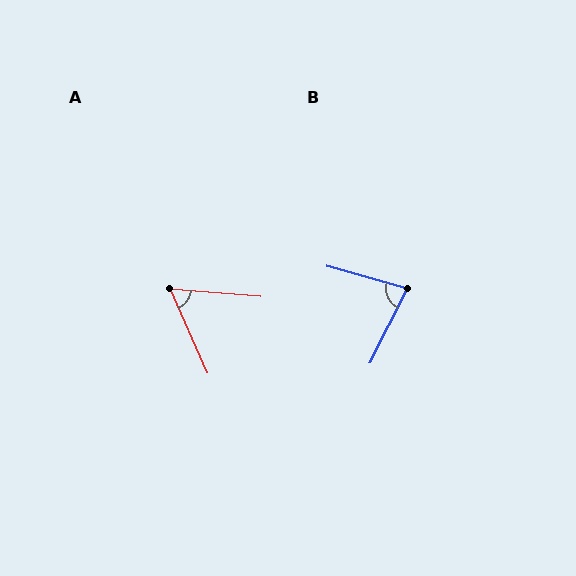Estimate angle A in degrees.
Approximately 62 degrees.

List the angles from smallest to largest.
A (62°), B (79°).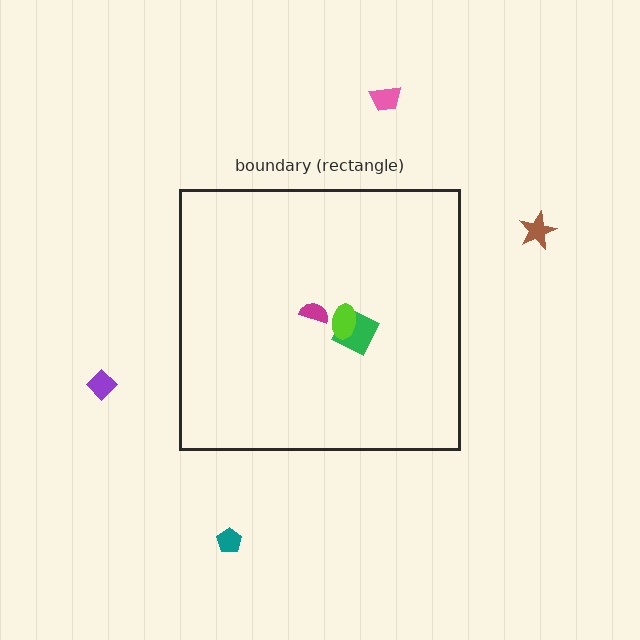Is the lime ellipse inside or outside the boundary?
Inside.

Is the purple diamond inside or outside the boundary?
Outside.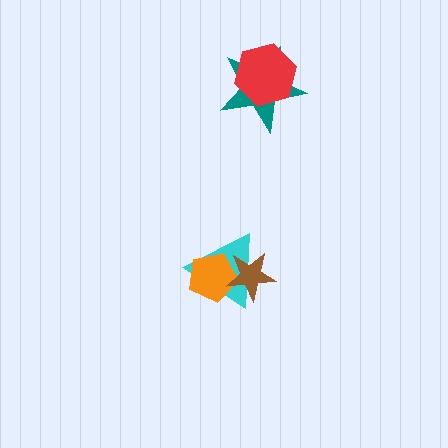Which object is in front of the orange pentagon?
The brown star is in front of the orange pentagon.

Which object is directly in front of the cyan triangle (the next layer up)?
The orange pentagon is directly in front of the cyan triangle.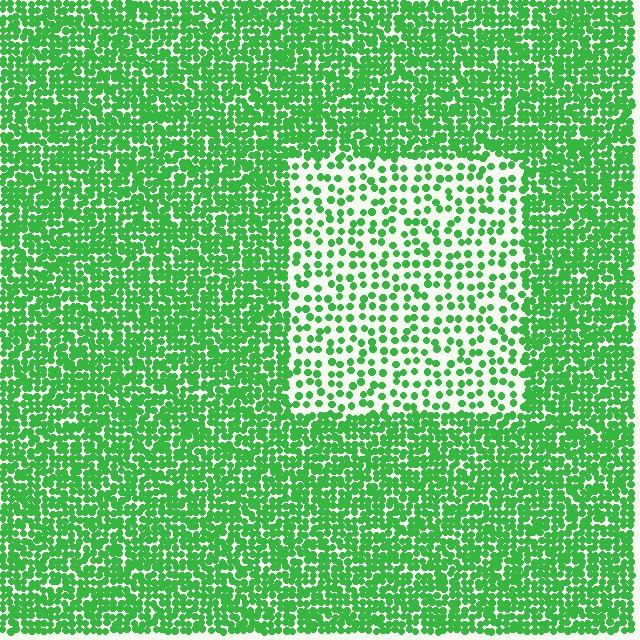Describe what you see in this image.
The image contains small green elements arranged at two different densities. A rectangle-shaped region is visible where the elements are less densely packed than the surrounding area.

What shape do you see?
I see a rectangle.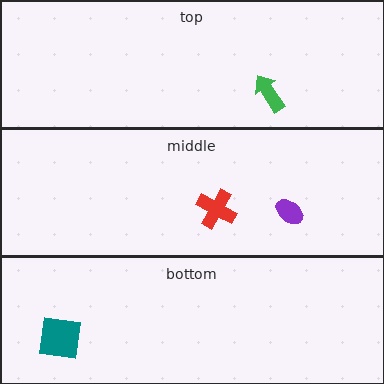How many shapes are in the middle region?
2.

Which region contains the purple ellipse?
The middle region.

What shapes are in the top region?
The green arrow.